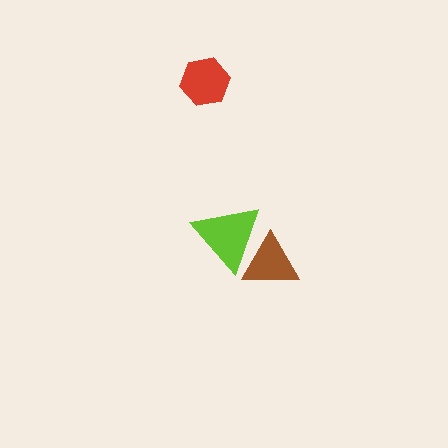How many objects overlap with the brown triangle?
1 object overlaps with the brown triangle.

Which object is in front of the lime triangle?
The brown triangle is in front of the lime triangle.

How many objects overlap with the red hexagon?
0 objects overlap with the red hexagon.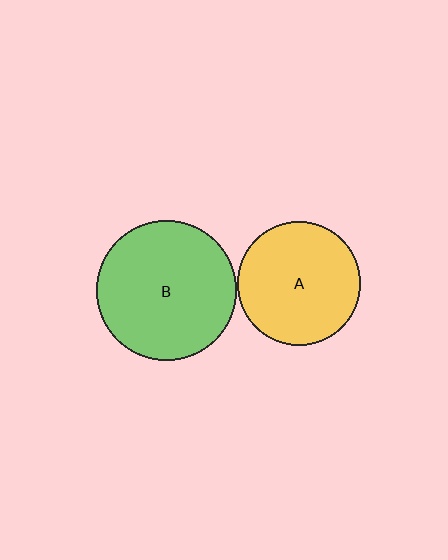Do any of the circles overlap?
No, none of the circles overlap.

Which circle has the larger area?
Circle B (green).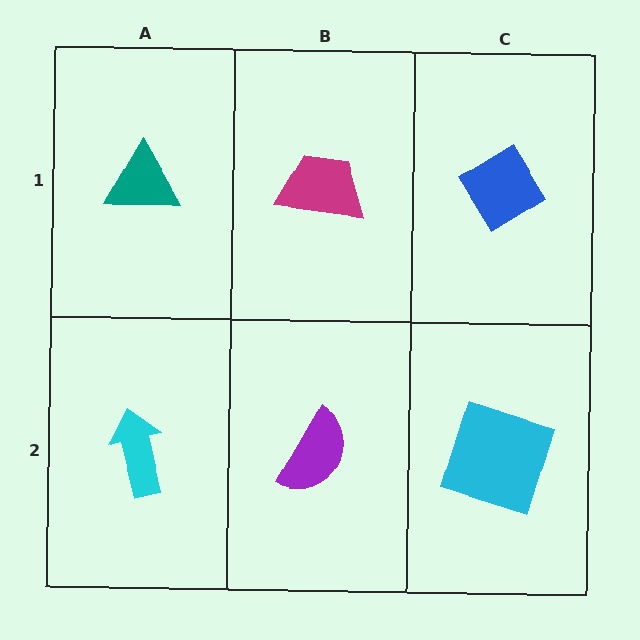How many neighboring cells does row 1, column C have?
2.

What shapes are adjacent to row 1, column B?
A purple semicircle (row 2, column B), a teal triangle (row 1, column A), a blue diamond (row 1, column C).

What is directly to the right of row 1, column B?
A blue diamond.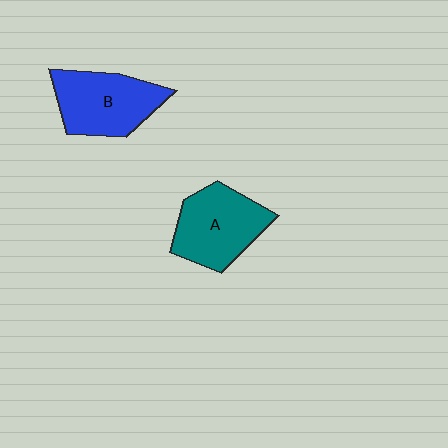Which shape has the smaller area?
Shape A (teal).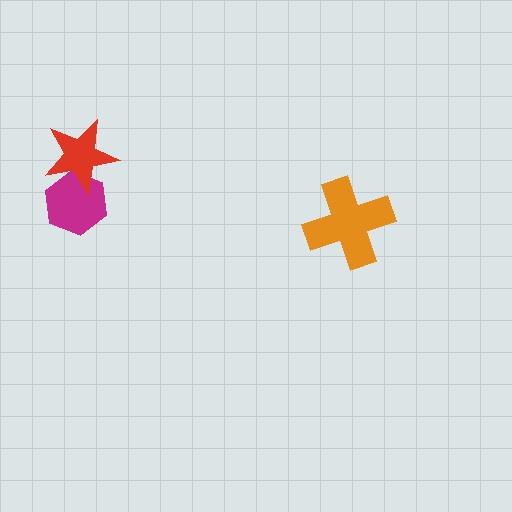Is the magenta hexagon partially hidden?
Yes, it is partially covered by another shape.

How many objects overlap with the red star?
1 object overlaps with the red star.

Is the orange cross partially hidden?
No, no other shape covers it.